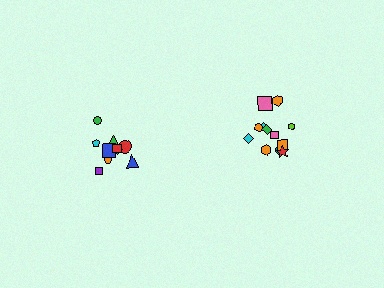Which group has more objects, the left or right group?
The right group.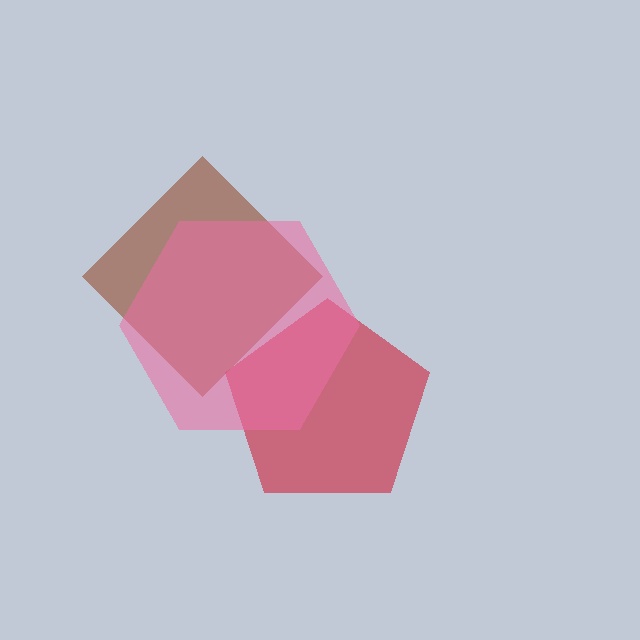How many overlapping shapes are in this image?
There are 3 overlapping shapes in the image.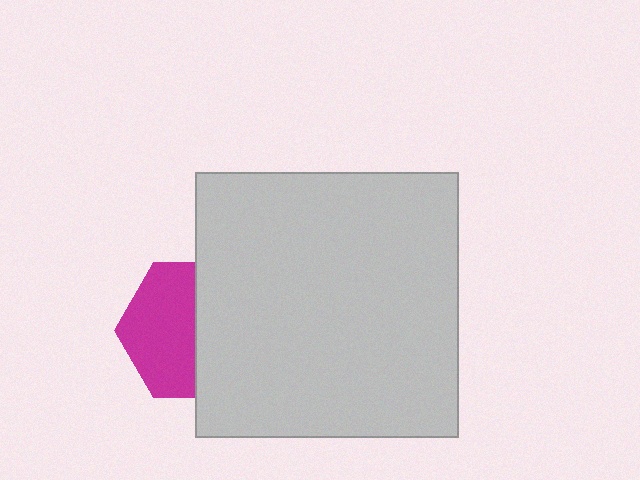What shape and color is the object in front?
The object in front is a light gray rectangle.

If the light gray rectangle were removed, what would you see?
You would see the complete magenta hexagon.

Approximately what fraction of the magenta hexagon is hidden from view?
Roughly 47% of the magenta hexagon is hidden behind the light gray rectangle.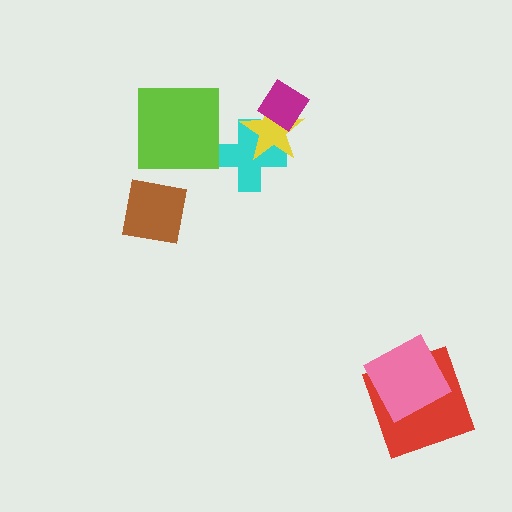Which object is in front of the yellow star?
The magenta diamond is in front of the yellow star.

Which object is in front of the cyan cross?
The yellow star is in front of the cyan cross.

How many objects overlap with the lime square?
0 objects overlap with the lime square.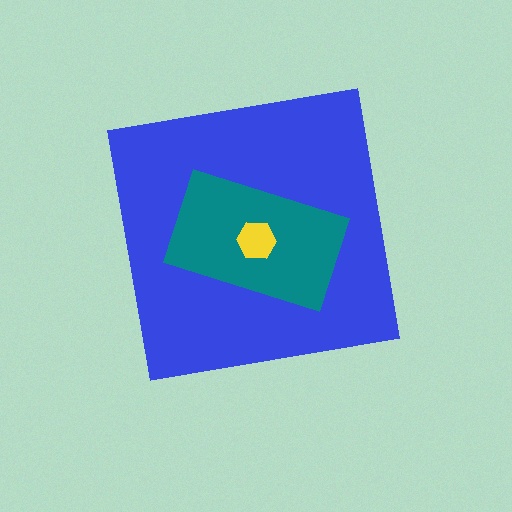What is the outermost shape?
The blue square.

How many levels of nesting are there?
3.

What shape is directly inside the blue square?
The teal rectangle.